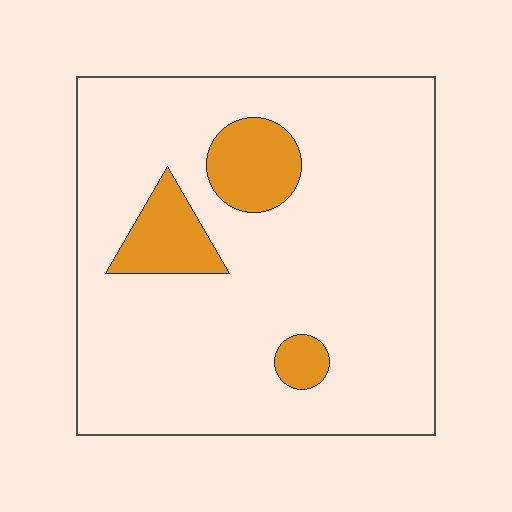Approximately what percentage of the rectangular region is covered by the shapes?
Approximately 15%.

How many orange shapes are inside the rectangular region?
3.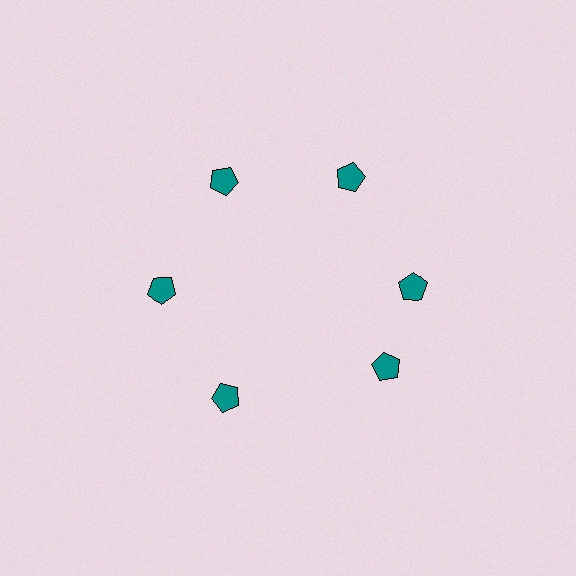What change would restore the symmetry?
The symmetry would be restored by rotating it back into even spacing with its neighbors so that all 6 pentagons sit at equal angles and equal distance from the center.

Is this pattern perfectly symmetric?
No. The 6 teal pentagons are arranged in a ring, but one element near the 5 o'clock position is rotated out of alignment along the ring, breaking the 6-fold rotational symmetry.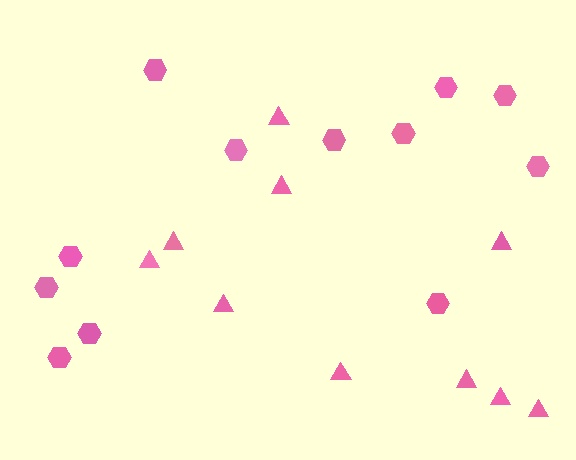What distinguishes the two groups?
There are 2 groups: one group of triangles (10) and one group of hexagons (12).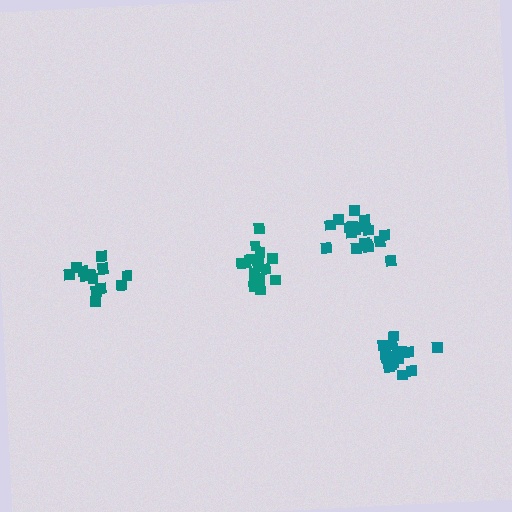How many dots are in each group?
Group 1: 14 dots, Group 2: 16 dots, Group 3: 19 dots, Group 4: 18 dots (67 total).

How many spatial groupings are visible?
There are 4 spatial groupings.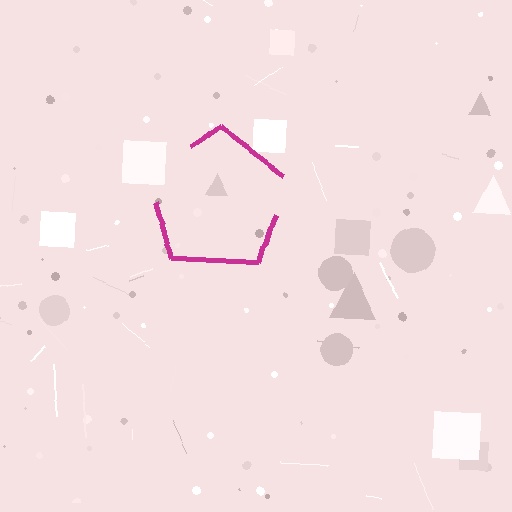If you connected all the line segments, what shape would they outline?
They would outline a pentagon.